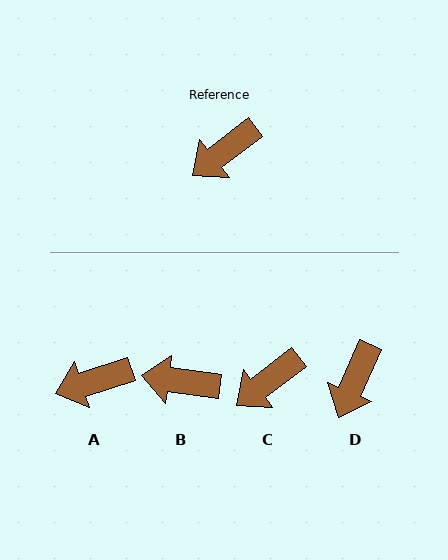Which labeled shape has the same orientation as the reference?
C.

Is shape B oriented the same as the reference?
No, it is off by about 45 degrees.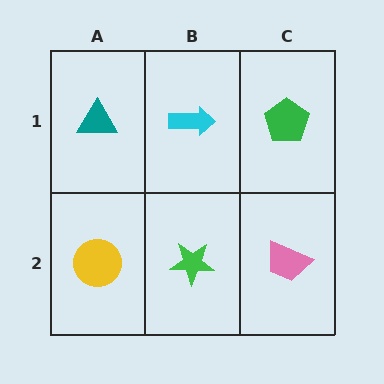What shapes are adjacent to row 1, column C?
A pink trapezoid (row 2, column C), a cyan arrow (row 1, column B).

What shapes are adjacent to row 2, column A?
A teal triangle (row 1, column A), a green star (row 2, column B).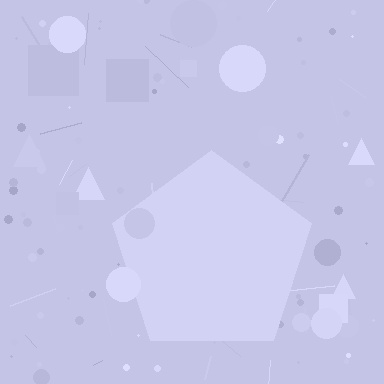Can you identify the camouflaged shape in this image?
The camouflaged shape is a pentagon.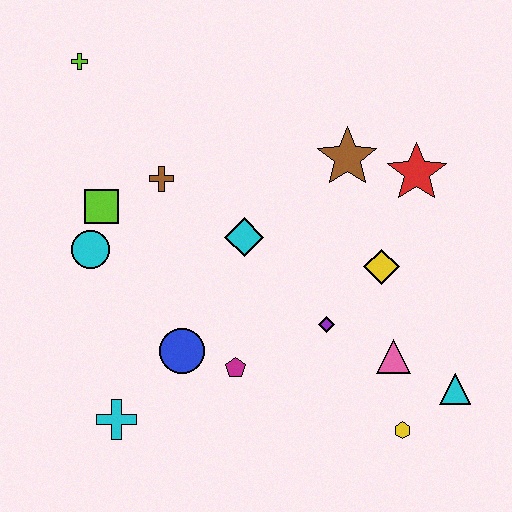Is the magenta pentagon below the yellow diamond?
Yes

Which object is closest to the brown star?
The red star is closest to the brown star.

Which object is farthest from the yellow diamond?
The lime cross is farthest from the yellow diamond.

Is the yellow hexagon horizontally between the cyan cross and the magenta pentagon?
No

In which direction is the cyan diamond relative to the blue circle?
The cyan diamond is above the blue circle.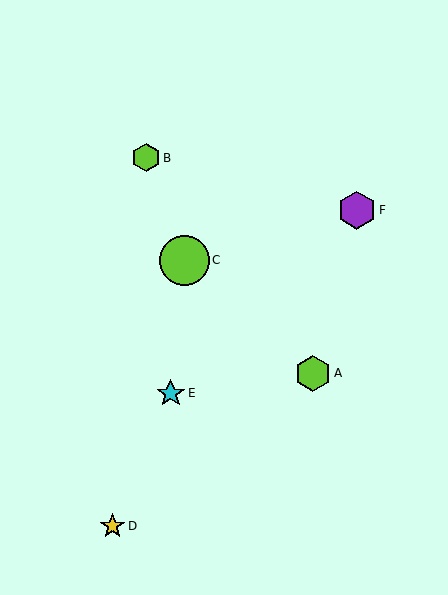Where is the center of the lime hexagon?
The center of the lime hexagon is at (313, 373).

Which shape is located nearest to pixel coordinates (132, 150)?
The lime hexagon (labeled B) at (146, 158) is nearest to that location.